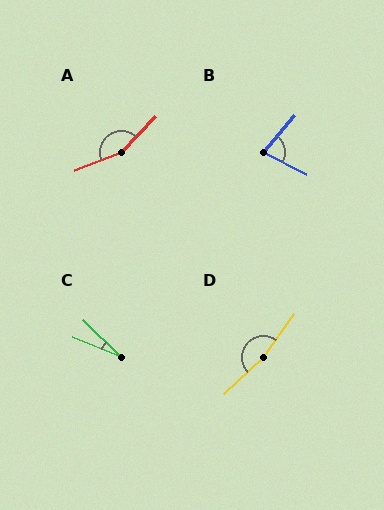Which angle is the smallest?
C, at approximately 23 degrees.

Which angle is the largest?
D, at approximately 169 degrees.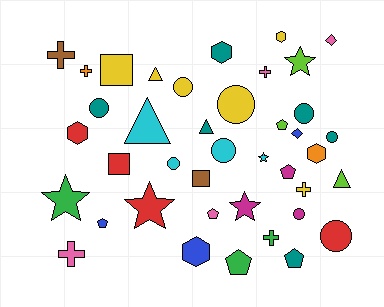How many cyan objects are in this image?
There are 4 cyan objects.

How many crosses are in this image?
There are 6 crosses.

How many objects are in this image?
There are 40 objects.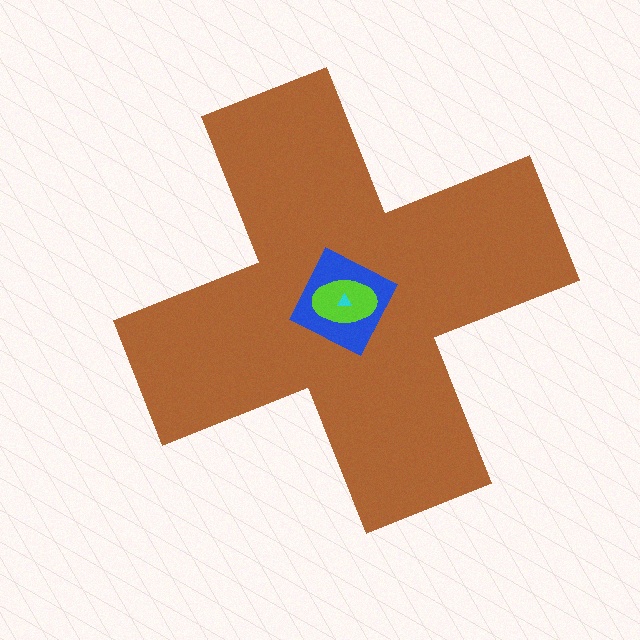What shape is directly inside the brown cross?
The blue diamond.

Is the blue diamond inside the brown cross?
Yes.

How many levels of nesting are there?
4.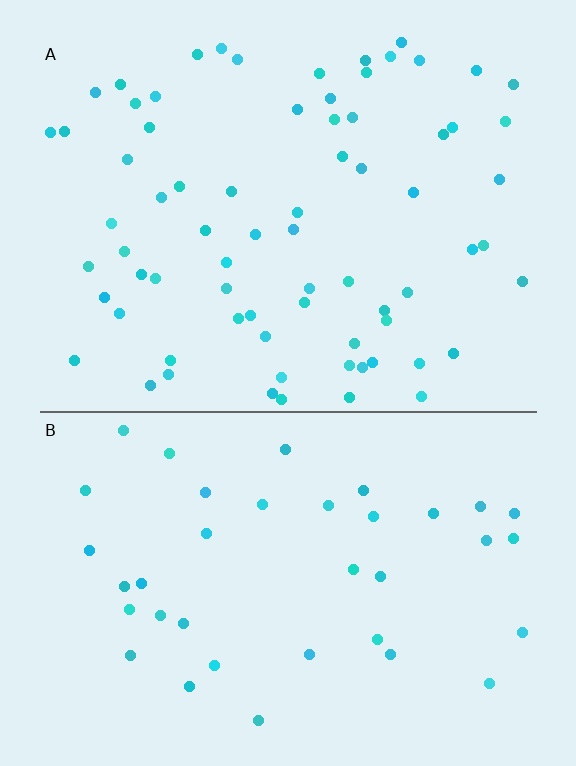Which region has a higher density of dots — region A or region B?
A (the top).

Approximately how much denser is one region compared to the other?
Approximately 1.9× — region A over region B.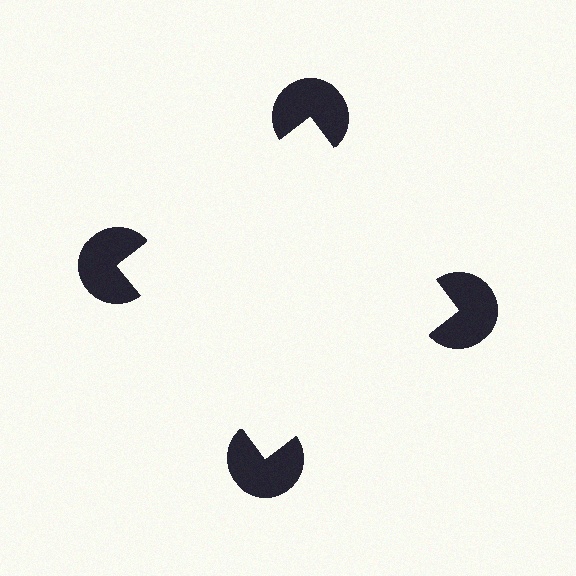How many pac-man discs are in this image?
There are 4 — one at each vertex of the illusory square.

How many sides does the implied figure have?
4 sides.